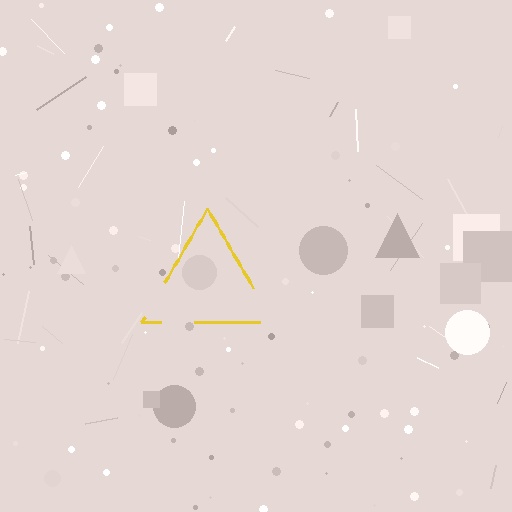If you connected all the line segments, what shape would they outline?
They would outline a triangle.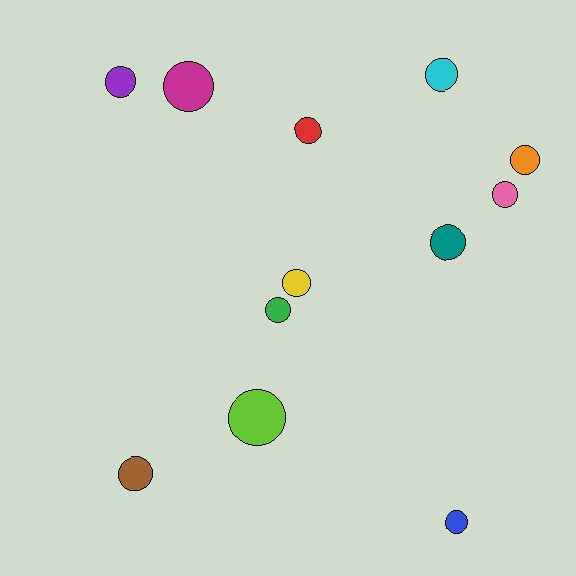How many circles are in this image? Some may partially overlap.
There are 12 circles.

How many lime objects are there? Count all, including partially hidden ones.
There is 1 lime object.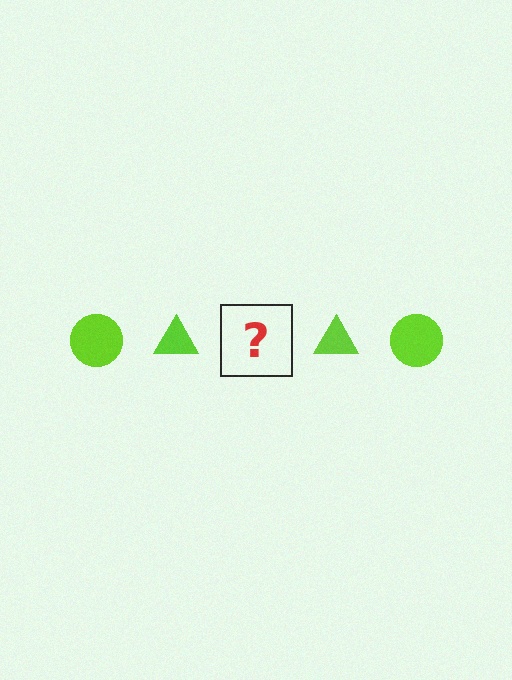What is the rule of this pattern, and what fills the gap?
The rule is that the pattern cycles through circle, triangle shapes in lime. The gap should be filled with a lime circle.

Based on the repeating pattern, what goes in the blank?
The blank should be a lime circle.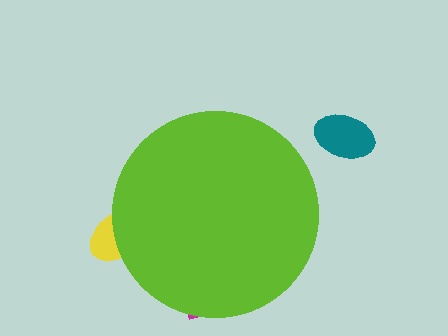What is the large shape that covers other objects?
A lime circle.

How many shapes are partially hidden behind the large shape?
2 shapes are partially hidden.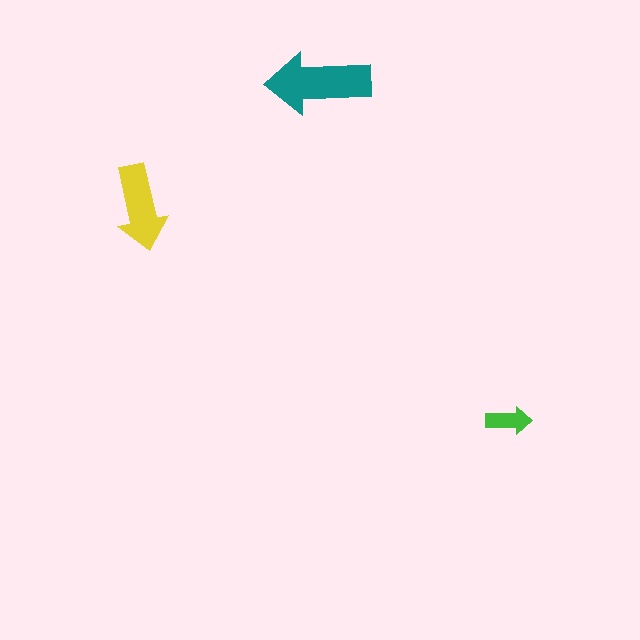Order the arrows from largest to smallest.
the teal one, the yellow one, the green one.